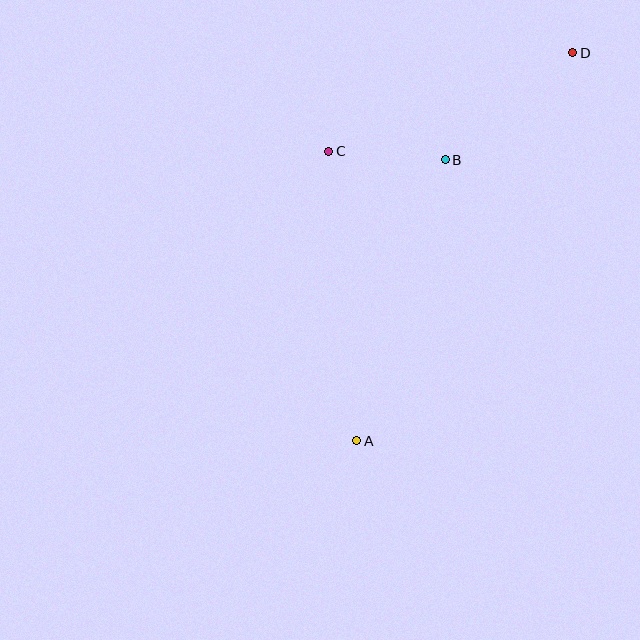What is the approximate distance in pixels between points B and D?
The distance between B and D is approximately 166 pixels.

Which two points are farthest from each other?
Points A and D are farthest from each other.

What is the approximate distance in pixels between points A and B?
The distance between A and B is approximately 295 pixels.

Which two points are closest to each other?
Points B and C are closest to each other.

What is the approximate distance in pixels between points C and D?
The distance between C and D is approximately 263 pixels.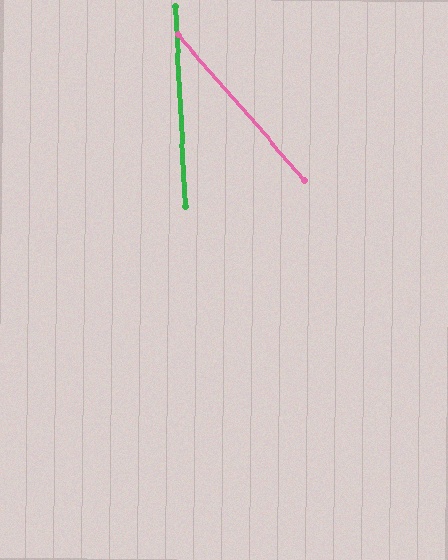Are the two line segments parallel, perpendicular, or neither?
Neither parallel nor perpendicular — they differ by about 38°.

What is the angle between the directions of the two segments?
Approximately 38 degrees.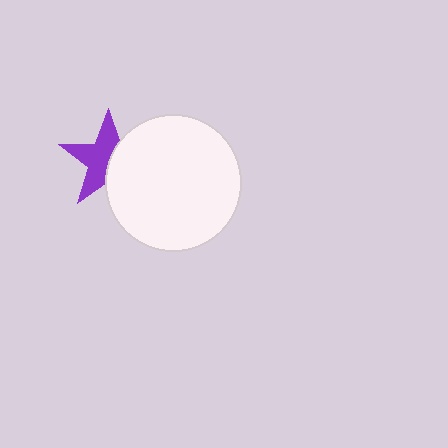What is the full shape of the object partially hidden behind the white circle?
The partially hidden object is a purple star.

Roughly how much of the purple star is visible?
About half of it is visible (roughly 57%).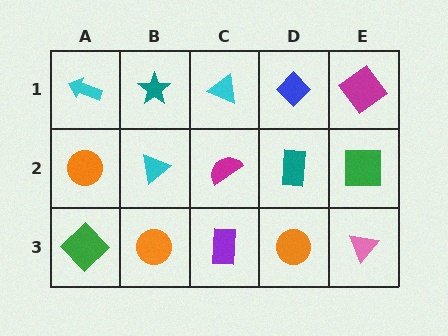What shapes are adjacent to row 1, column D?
A teal rectangle (row 2, column D), a cyan triangle (row 1, column C), a magenta diamond (row 1, column E).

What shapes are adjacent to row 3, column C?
A magenta semicircle (row 2, column C), an orange circle (row 3, column B), an orange circle (row 3, column D).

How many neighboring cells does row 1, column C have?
3.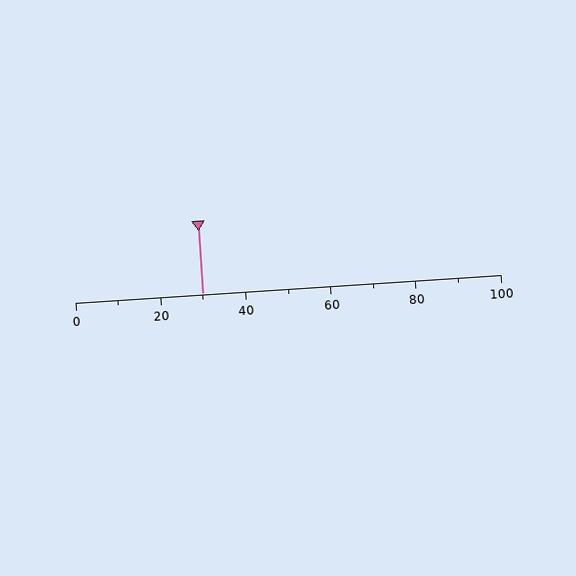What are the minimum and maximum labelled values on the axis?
The axis runs from 0 to 100.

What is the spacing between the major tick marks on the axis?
The major ticks are spaced 20 apart.